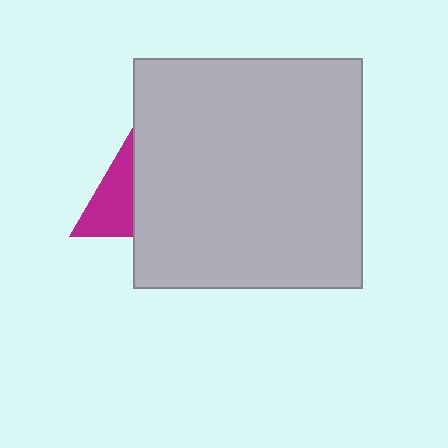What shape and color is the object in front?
The object in front is a light gray rectangle.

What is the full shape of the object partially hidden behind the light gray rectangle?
The partially hidden object is a magenta triangle.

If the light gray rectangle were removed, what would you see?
You would see the complete magenta triangle.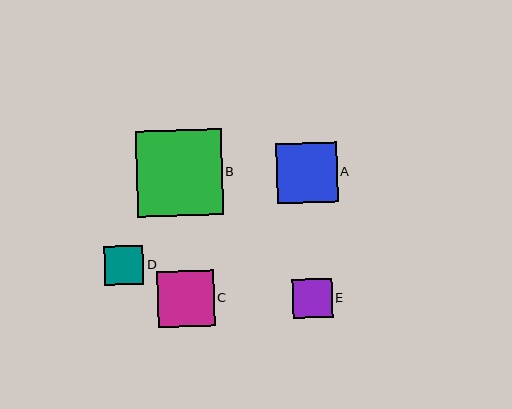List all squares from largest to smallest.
From largest to smallest: B, A, C, E, D.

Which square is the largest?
Square B is the largest with a size of approximately 86 pixels.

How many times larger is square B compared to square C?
Square B is approximately 1.5 times the size of square C.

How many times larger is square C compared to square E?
Square C is approximately 1.4 times the size of square E.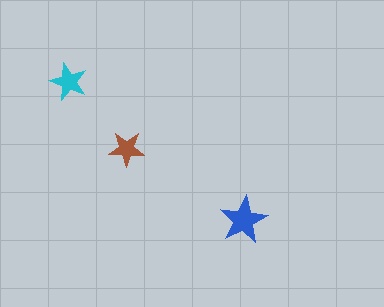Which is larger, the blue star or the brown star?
The blue one.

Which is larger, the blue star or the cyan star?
The blue one.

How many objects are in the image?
There are 3 objects in the image.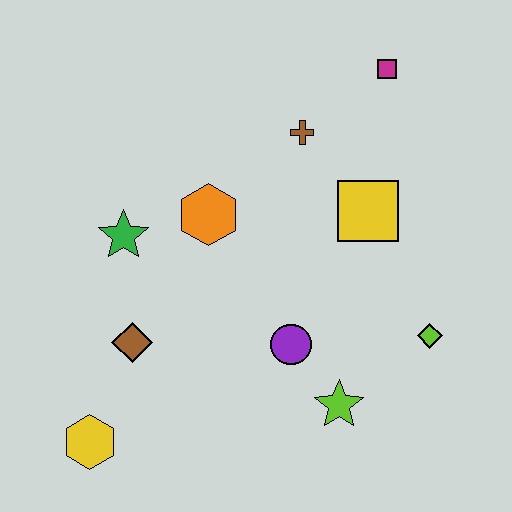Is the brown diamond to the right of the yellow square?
No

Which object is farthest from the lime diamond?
The yellow hexagon is farthest from the lime diamond.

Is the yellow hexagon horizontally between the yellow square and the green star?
No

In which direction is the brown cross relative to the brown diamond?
The brown cross is above the brown diamond.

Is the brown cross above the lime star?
Yes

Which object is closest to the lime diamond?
The lime star is closest to the lime diamond.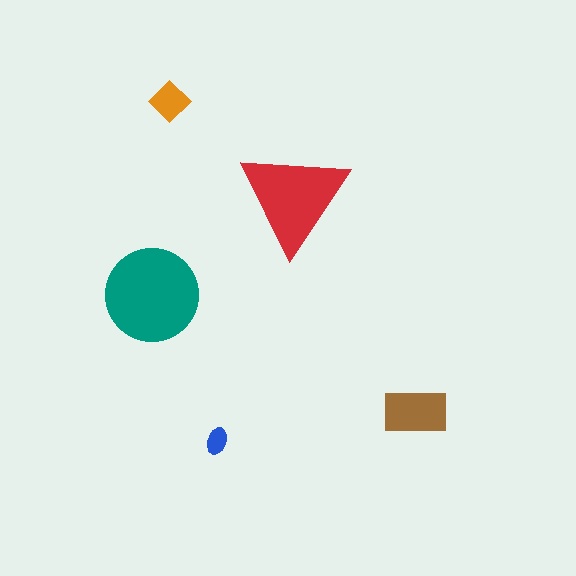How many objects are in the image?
There are 5 objects in the image.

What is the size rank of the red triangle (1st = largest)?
2nd.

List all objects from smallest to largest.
The blue ellipse, the orange diamond, the brown rectangle, the red triangle, the teal circle.